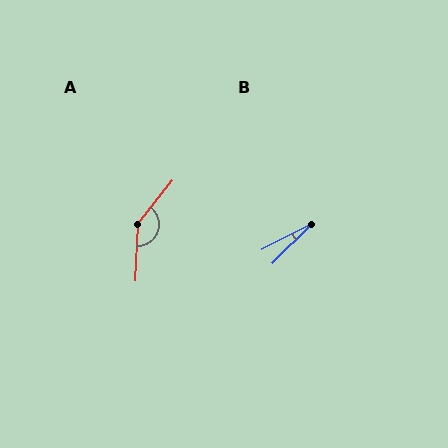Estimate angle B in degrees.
Approximately 18 degrees.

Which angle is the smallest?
B, at approximately 18 degrees.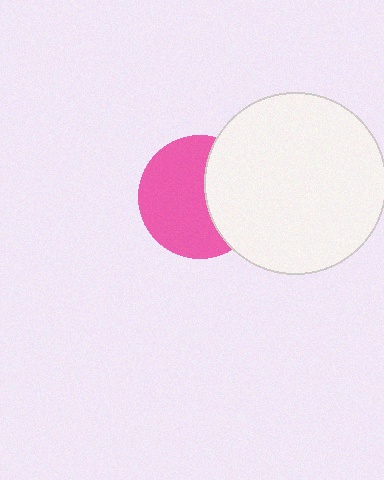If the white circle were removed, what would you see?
You would see the complete pink circle.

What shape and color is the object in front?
The object in front is a white circle.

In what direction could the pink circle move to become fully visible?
The pink circle could move left. That would shift it out from behind the white circle entirely.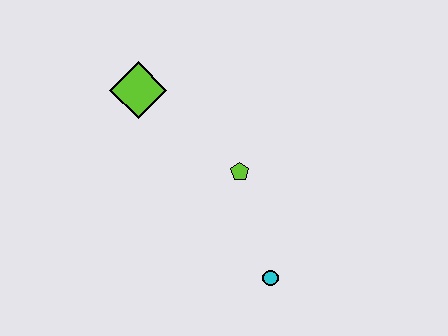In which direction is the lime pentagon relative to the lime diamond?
The lime pentagon is to the right of the lime diamond.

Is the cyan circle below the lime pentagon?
Yes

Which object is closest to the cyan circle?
The lime pentagon is closest to the cyan circle.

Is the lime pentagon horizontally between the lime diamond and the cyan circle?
Yes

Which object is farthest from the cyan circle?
The lime diamond is farthest from the cyan circle.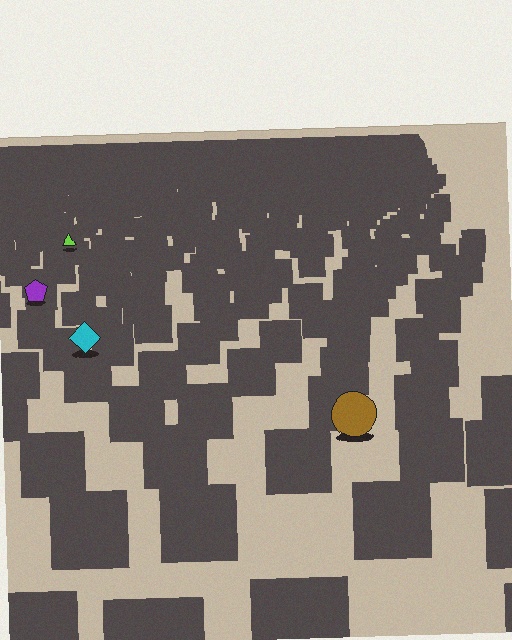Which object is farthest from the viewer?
The lime triangle is farthest from the viewer. It appears smaller and the ground texture around it is denser.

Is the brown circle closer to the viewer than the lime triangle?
Yes. The brown circle is closer — you can tell from the texture gradient: the ground texture is coarser near it.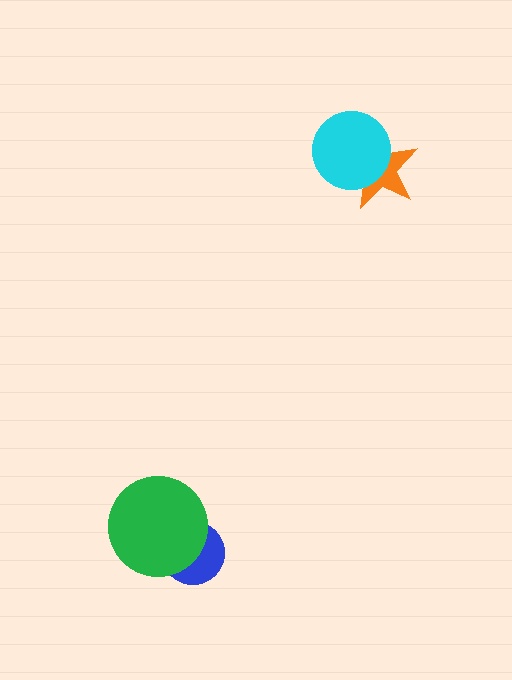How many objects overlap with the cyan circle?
1 object overlaps with the cyan circle.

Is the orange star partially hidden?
Yes, it is partially covered by another shape.